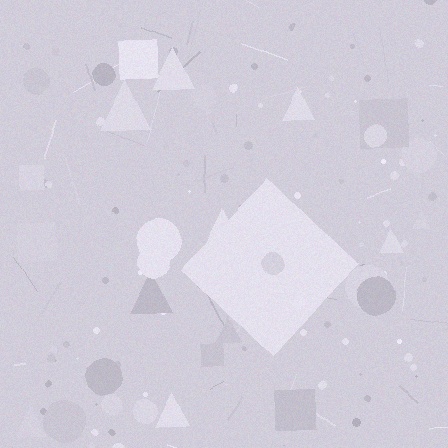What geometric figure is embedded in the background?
A diamond is embedded in the background.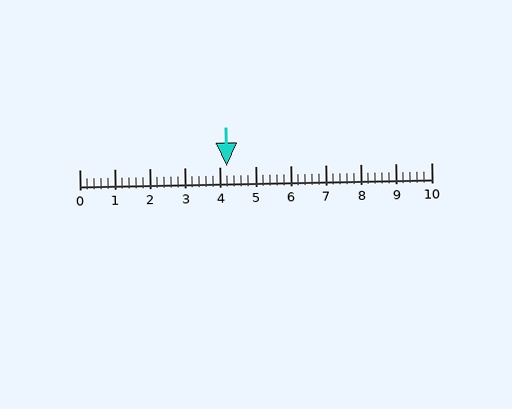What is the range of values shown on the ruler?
The ruler shows values from 0 to 10.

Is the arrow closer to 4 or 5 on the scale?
The arrow is closer to 4.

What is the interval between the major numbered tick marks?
The major tick marks are spaced 1 units apart.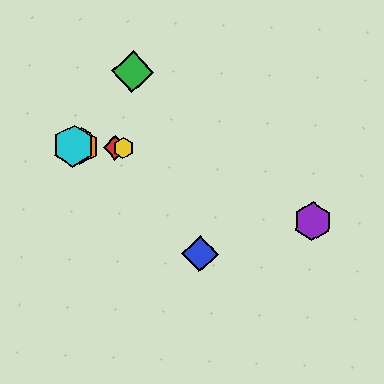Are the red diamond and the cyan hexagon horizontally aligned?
Yes, both are at y≈148.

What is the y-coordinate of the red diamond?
The red diamond is at y≈148.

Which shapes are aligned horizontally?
The red diamond, the yellow hexagon, the orange hexagon, the cyan hexagon are aligned horizontally.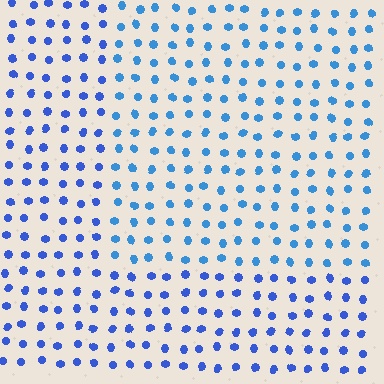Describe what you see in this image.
The image is filled with small blue elements in a uniform arrangement. A rectangle-shaped region is visible where the elements are tinted to a slightly different hue, forming a subtle color boundary.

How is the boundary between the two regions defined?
The boundary is defined purely by a slight shift in hue (about 21 degrees). Spacing, size, and orientation are identical on both sides.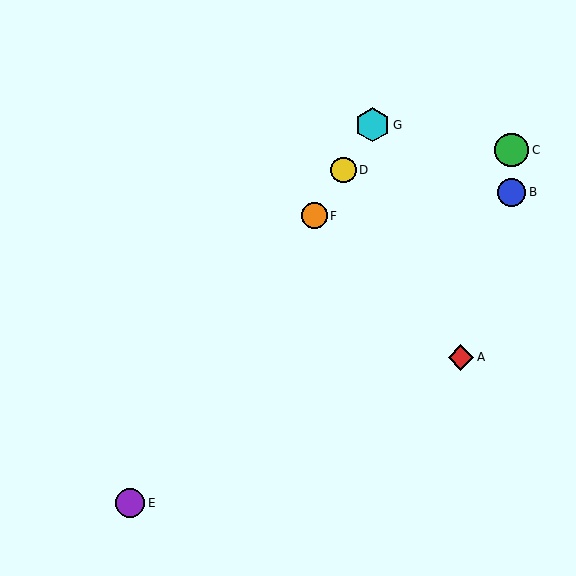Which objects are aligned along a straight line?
Objects D, E, F, G are aligned along a straight line.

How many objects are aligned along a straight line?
4 objects (D, E, F, G) are aligned along a straight line.